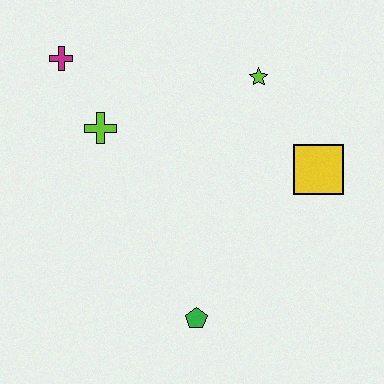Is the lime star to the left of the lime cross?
No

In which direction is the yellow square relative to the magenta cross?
The yellow square is to the right of the magenta cross.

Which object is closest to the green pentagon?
The yellow square is closest to the green pentagon.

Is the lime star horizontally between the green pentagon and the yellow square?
Yes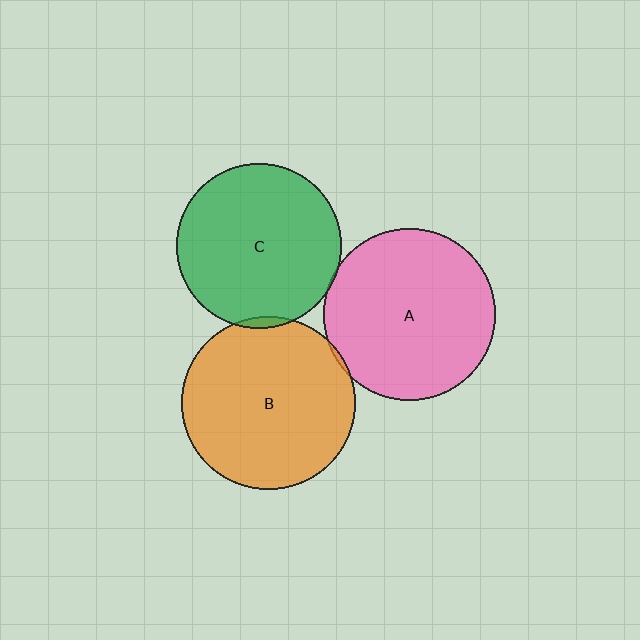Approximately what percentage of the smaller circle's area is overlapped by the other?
Approximately 5%.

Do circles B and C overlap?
Yes.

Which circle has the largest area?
Circle B (orange).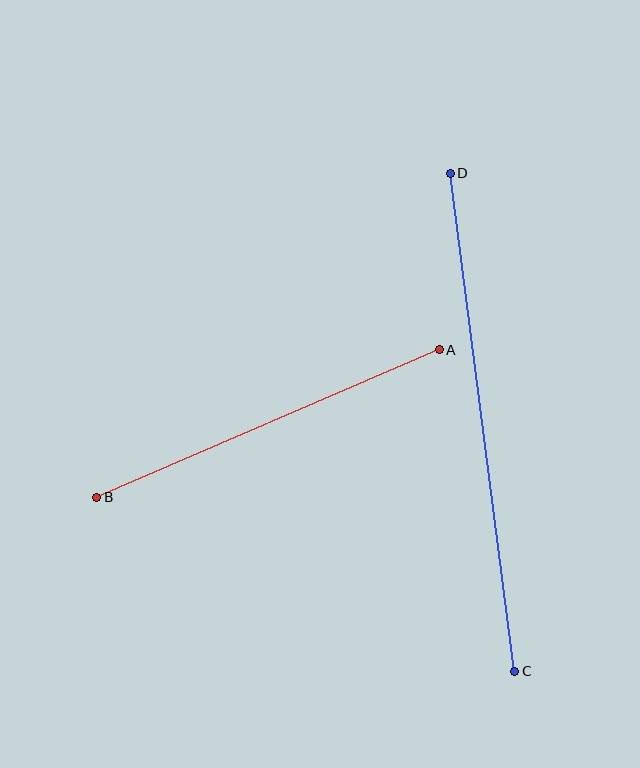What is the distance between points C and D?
The distance is approximately 502 pixels.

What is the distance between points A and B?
The distance is approximately 373 pixels.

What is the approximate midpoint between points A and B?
The midpoint is at approximately (268, 424) pixels.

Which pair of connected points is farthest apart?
Points C and D are farthest apart.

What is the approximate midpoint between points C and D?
The midpoint is at approximately (482, 422) pixels.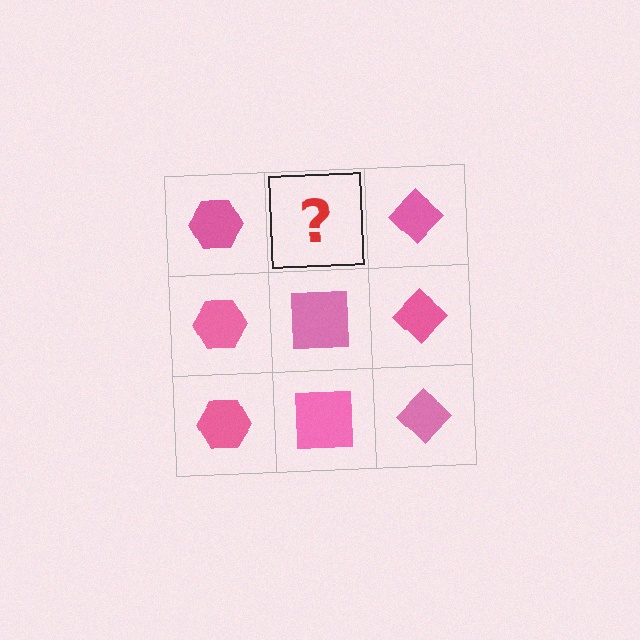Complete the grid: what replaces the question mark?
The question mark should be replaced with a pink square.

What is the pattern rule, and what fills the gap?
The rule is that each column has a consistent shape. The gap should be filled with a pink square.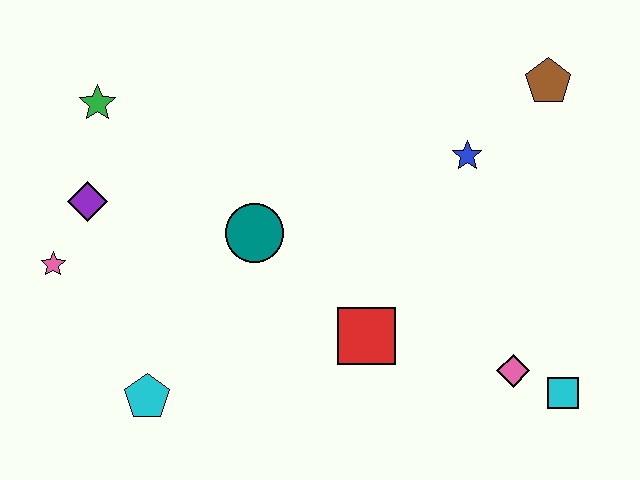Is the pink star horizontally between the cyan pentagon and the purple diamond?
No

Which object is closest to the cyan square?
The pink diamond is closest to the cyan square.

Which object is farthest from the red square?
The green star is farthest from the red square.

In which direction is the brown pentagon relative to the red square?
The brown pentagon is above the red square.